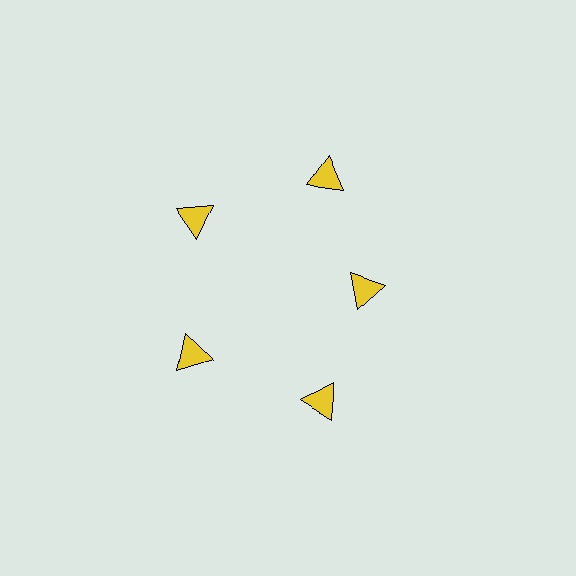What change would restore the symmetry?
The symmetry would be restored by moving it outward, back onto the ring so that all 5 triangles sit at equal angles and equal distance from the center.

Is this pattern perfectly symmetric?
No. The 5 yellow triangles are arranged in a ring, but one element near the 3 o'clock position is pulled inward toward the center, breaking the 5-fold rotational symmetry.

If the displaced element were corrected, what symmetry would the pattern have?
It would have 5-fold rotational symmetry — the pattern would map onto itself every 72 degrees.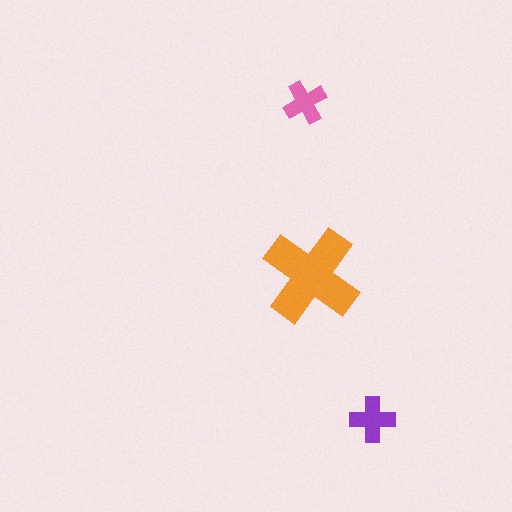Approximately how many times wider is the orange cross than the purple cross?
About 2 times wider.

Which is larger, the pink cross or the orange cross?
The orange one.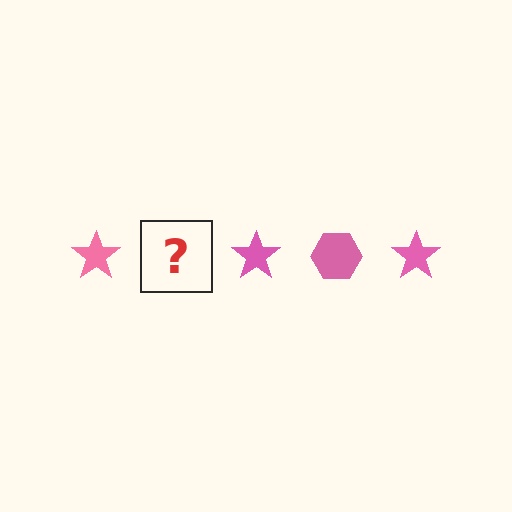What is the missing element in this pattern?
The missing element is a pink hexagon.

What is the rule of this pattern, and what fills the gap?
The rule is that the pattern cycles through star, hexagon shapes in pink. The gap should be filled with a pink hexagon.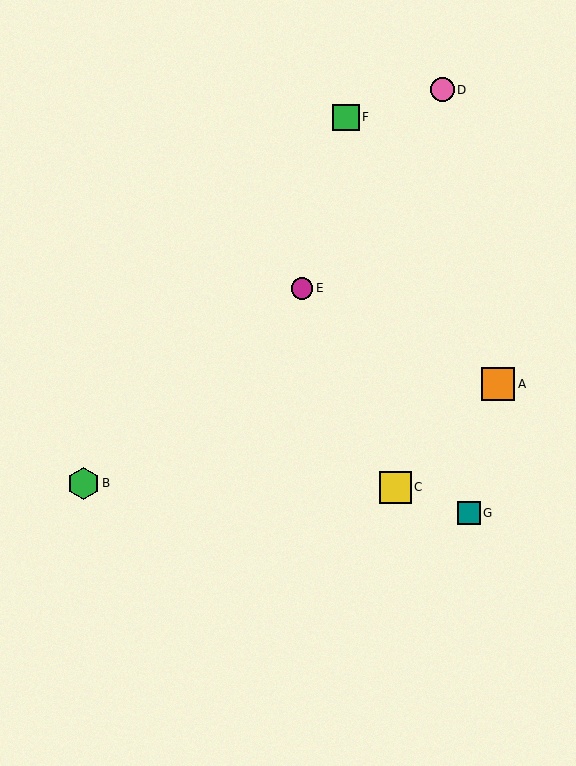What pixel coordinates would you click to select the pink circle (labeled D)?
Click at (442, 90) to select the pink circle D.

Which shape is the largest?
The orange square (labeled A) is the largest.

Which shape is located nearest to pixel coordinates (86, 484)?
The green hexagon (labeled B) at (84, 483) is nearest to that location.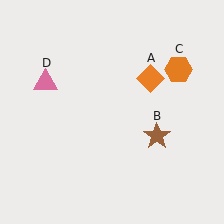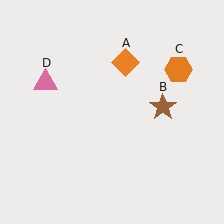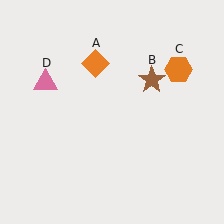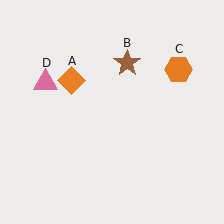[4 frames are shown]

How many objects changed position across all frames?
2 objects changed position: orange diamond (object A), brown star (object B).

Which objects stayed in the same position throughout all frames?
Orange hexagon (object C) and pink triangle (object D) remained stationary.